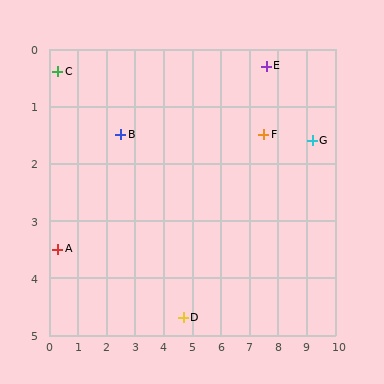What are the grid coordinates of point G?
Point G is at approximately (9.2, 1.6).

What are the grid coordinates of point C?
Point C is at approximately (0.3, 0.4).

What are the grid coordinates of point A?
Point A is at approximately (0.3, 3.5).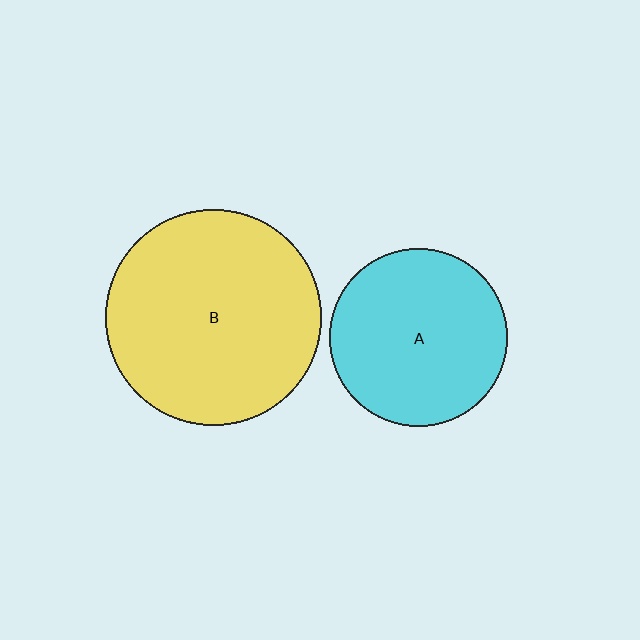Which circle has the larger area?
Circle B (yellow).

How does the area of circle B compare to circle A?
Approximately 1.5 times.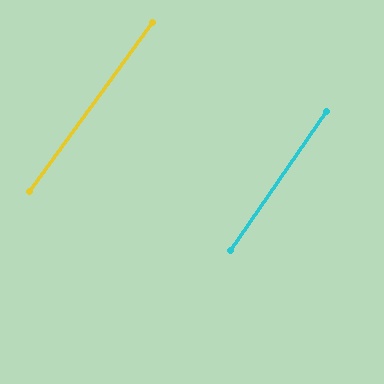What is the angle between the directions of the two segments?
Approximately 2 degrees.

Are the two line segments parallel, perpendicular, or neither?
Parallel — their directions differ by only 1.6°.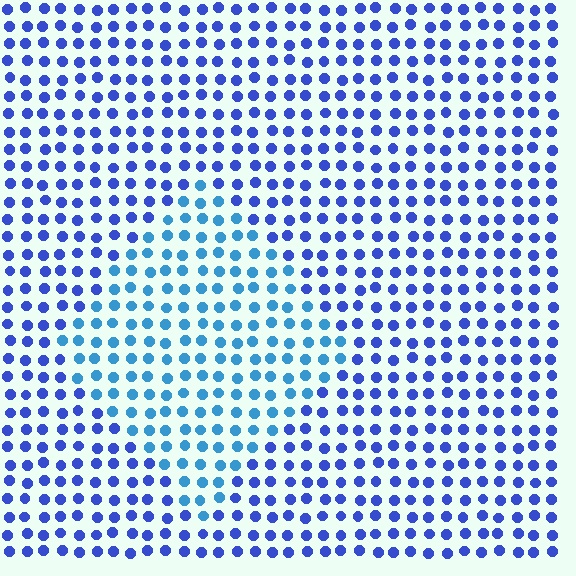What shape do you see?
I see a diamond.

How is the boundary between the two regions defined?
The boundary is defined purely by a slight shift in hue (about 30 degrees). Spacing, size, and orientation are identical on both sides.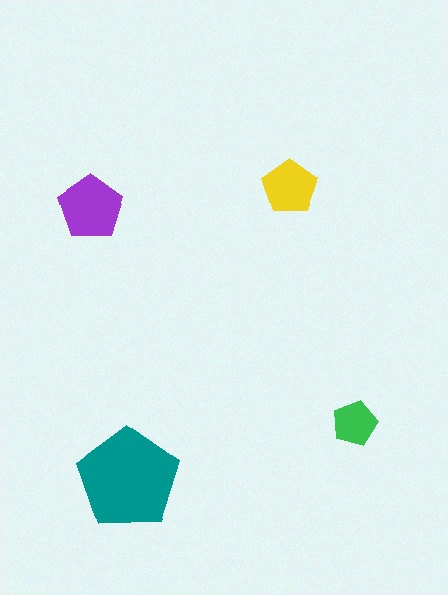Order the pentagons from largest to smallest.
the teal one, the purple one, the yellow one, the green one.